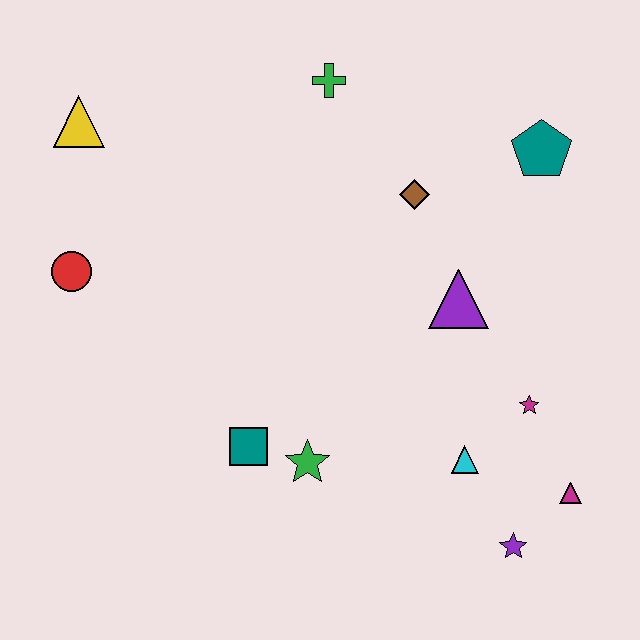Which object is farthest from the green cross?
The purple star is farthest from the green cross.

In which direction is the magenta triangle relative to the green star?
The magenta triangle is to the right of the green star.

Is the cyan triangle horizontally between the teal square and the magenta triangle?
Yes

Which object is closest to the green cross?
The brown diamond is closest to the green cross.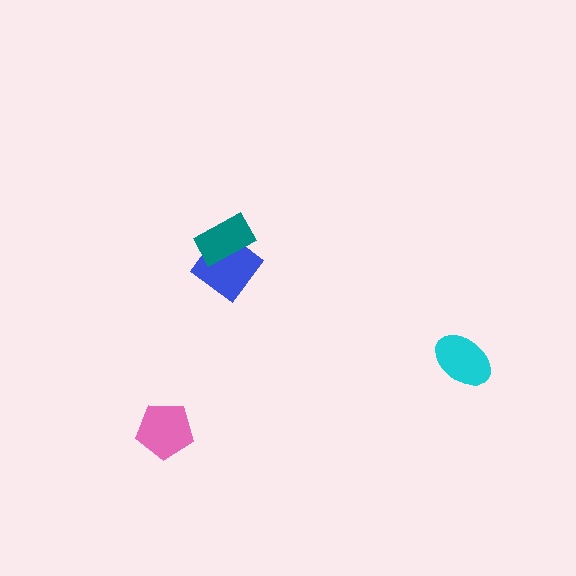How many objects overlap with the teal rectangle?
1 object overlaps with the teal rectangle.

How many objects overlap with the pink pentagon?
0 objects overlap with the pink pentagon.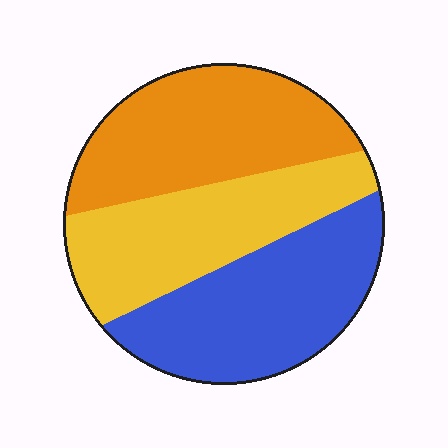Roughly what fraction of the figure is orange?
Orange covers about 35% of the figure.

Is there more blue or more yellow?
Blue.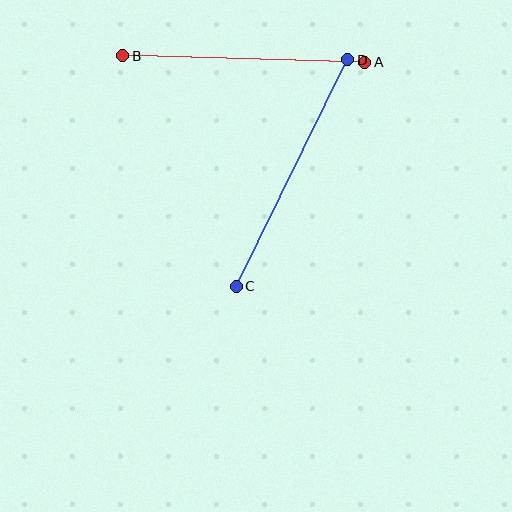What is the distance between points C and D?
The distance is approximately 253 pixels.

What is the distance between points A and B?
The distance is approximately 242 pixels.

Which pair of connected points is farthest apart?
Points C and D are farthest apart.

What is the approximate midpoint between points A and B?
The midpoint is at approximately (244, 59) pixels.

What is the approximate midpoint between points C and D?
The midpoint is at approximately (292, 173) pixels.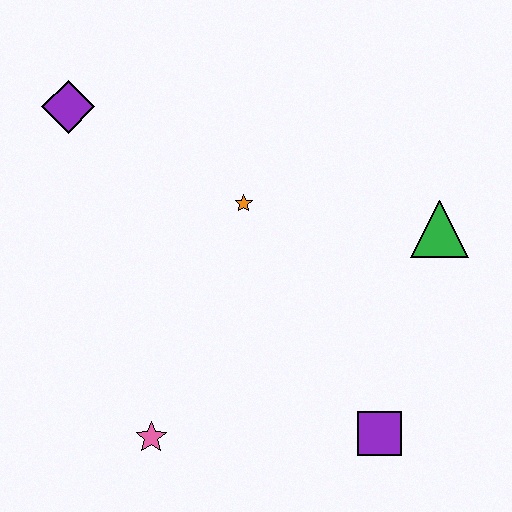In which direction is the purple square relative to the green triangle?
The purple square is below the green triangle.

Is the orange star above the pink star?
Yes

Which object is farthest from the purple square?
The purple diamond is farthest from the purple square.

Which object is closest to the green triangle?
The orange star is closest to the green triangle.